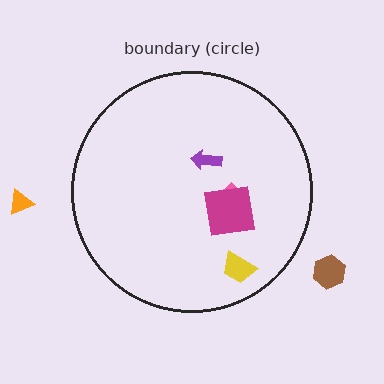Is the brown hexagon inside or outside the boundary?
Outside.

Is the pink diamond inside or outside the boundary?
Inside.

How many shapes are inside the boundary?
4 inside, 2 outside.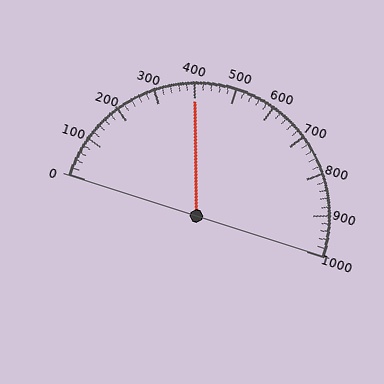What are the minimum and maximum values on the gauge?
The gauge ranges from 0 to 1000.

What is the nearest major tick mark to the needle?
The nearest major tick mark is 400.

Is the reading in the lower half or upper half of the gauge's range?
The reading is in the lower half of the range (0 to 1000).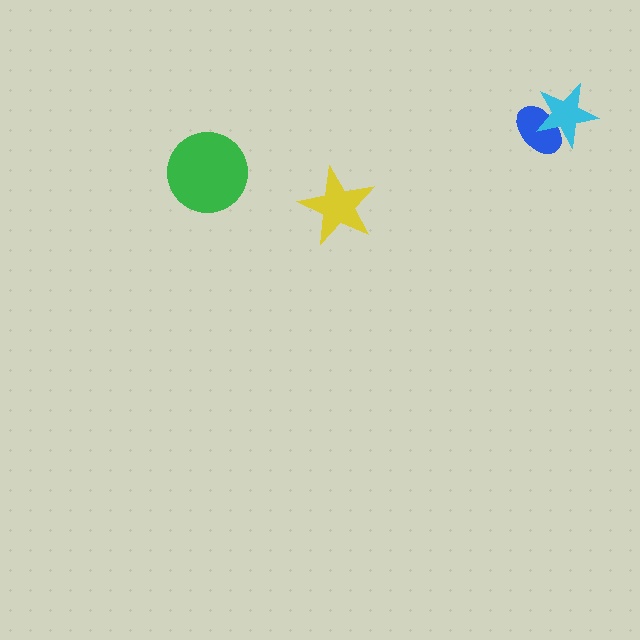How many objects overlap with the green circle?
0 objects overlap with the green circle.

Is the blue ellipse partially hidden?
Yes, it is partially covered by another shape.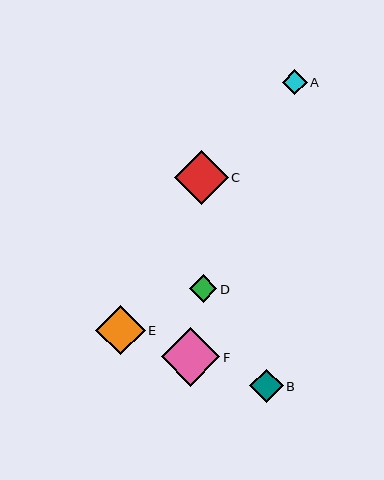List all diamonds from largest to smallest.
From largest to smallest: F, C, E, B, D, A.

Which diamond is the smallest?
Diamond A is the smallest with a size of approximately 25 pixels.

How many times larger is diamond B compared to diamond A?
Diamond B is approximately 1.3 times the size of diamond A.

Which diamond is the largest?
Diamond F is the largest with a size of approximately 59 pixels.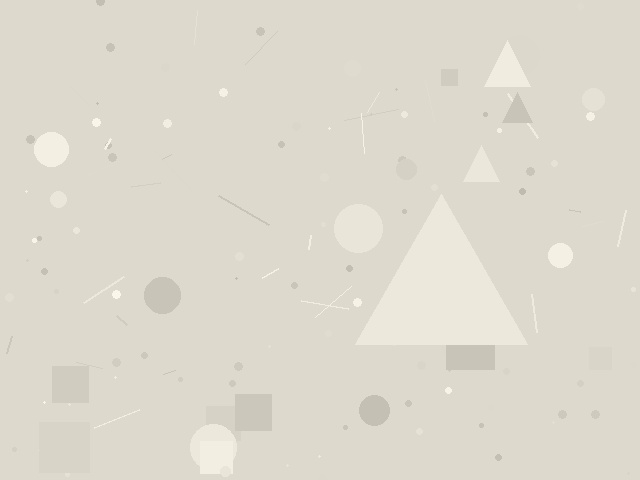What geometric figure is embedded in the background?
A triangle is embedded in the background.